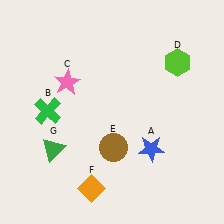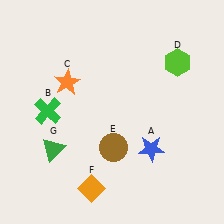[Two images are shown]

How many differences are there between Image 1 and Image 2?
There is 1 difference between the two images.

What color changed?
The star (C) changed from pink in Image 1 to orange in Image 2.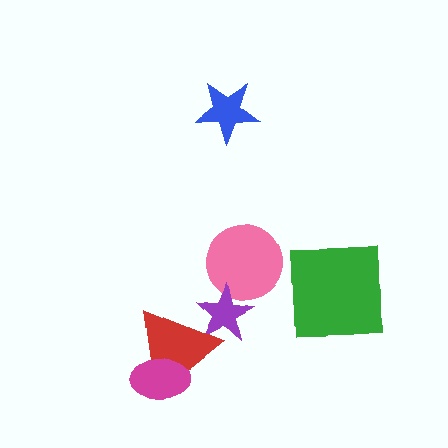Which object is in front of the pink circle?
The purple star is in front of the pink circle.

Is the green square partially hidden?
No, no other shape covers it.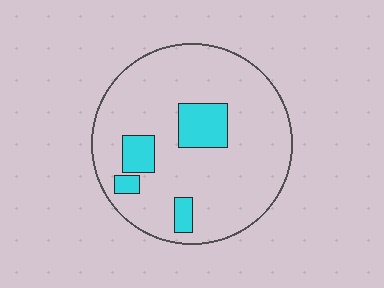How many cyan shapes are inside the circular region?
4.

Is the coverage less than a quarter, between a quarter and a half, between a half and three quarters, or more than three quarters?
Less than a quarter.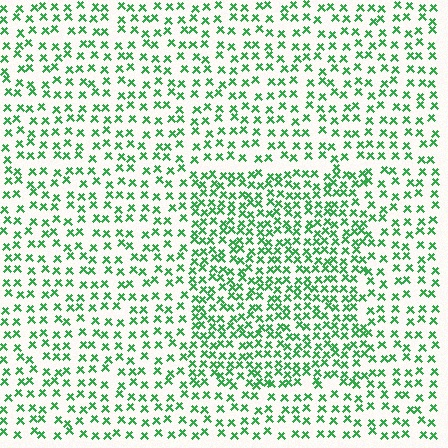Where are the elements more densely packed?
The elements are more densely packed inside the rectangle boundary.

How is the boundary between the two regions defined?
The boundary is defined by a change in element density (approximately 1.8x ratio). All elements are the same color, size, and shape.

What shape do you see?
I see a rectangle.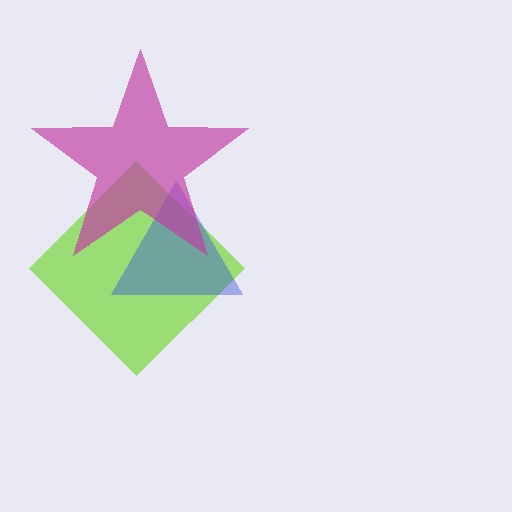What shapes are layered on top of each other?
The layered shapes are: a lime diamond, a blue triangle, a magenta star.